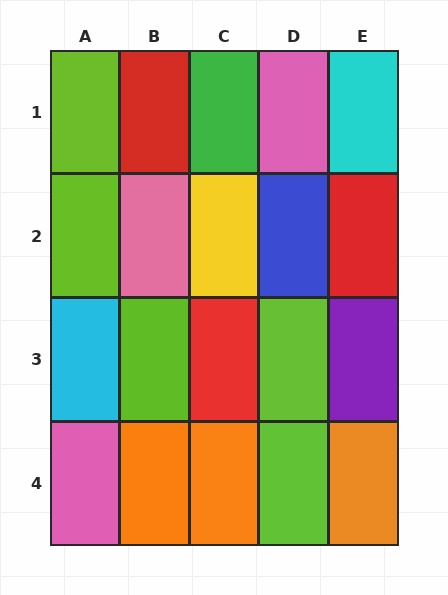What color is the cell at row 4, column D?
Lime.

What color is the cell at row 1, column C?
Green.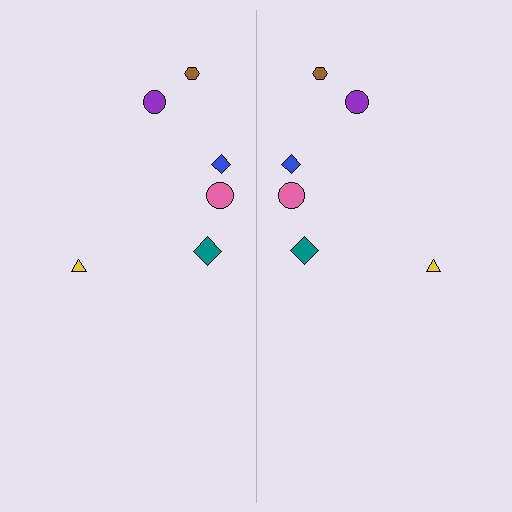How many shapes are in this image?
There are 12 shapes in this image.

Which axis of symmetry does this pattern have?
The pattern has a vertical axis of symmetry running through the center of the image.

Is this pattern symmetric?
Yes, this pattern has bilateral (reflection) symmetry.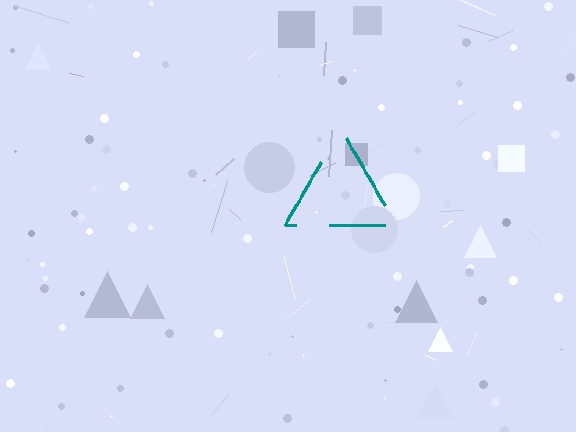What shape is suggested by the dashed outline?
The dashed outline suggests a triangle.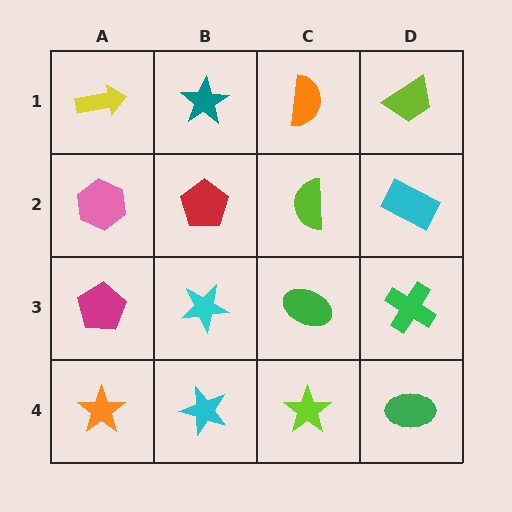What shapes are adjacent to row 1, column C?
A lime semicircle (row 2, column C), a teal star (row 1, column B), a lime trapezoid (row 1, column D).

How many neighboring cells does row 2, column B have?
4.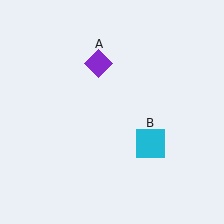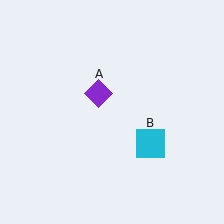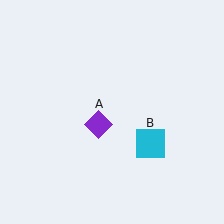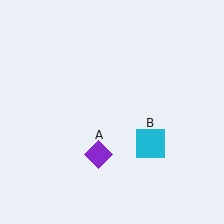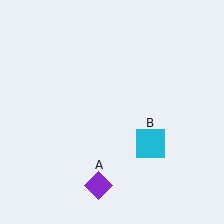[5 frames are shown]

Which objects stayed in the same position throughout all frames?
Cyan square (object B) remained stationary.